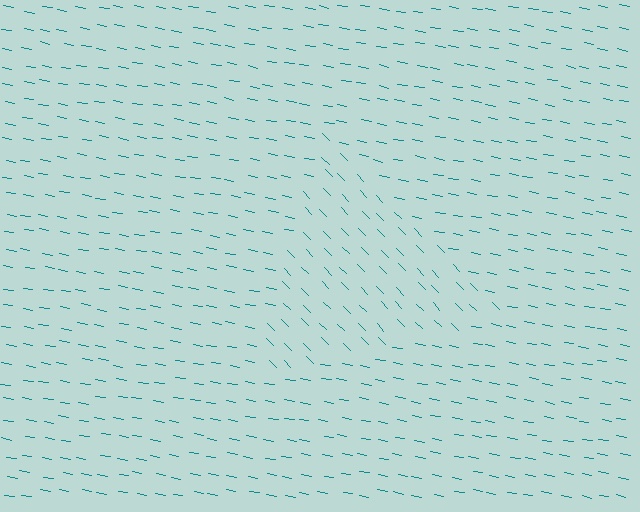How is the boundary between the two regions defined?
The boundary is defined purely by a change in line orientation (approximately 35 degrees difference). All lines are the same color and thickness.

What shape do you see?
I see a triangle.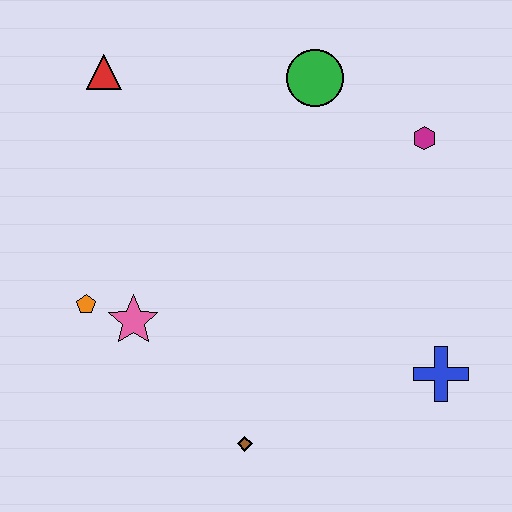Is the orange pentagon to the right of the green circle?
No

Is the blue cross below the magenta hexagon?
Yes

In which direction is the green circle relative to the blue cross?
The green circle is above the blue cross.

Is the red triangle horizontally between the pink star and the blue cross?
No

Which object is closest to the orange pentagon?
The pink star is closest to the orange pentagon.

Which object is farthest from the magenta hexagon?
The orange pentagon is farthest from the magenta hexagon.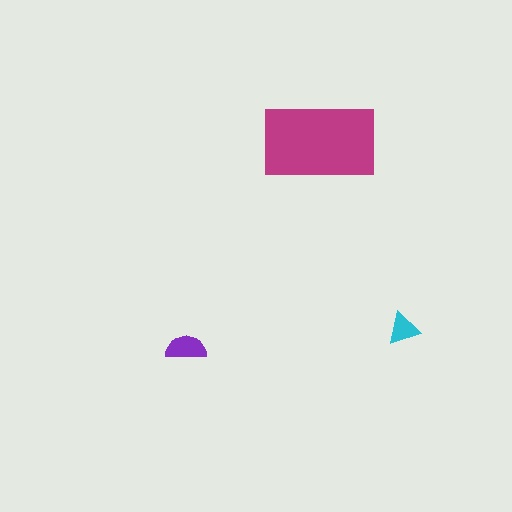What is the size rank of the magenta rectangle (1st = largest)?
1st.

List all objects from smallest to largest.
The cyan triangle, the purple semicircle, the magenta rectangle.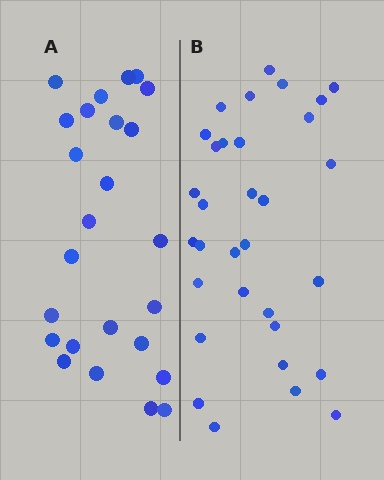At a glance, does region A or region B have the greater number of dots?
Region B (the right region) has more dots.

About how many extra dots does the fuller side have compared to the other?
Region B has roughly 8 or so more dots than region A.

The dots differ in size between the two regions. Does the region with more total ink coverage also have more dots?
No. Region A has more total ink coverage because its dots are larger, but region B actually contains more individual dots. Total area can be misleading — the number of items is what matters here.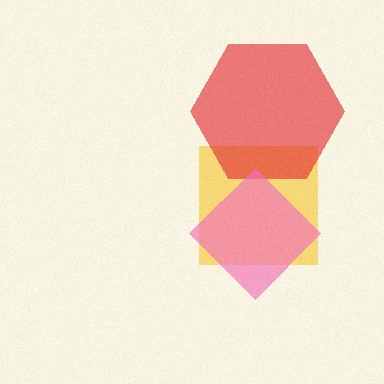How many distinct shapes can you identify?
There are 3 distinct shapes: a yellow square, a red hexagon, a pink diamond.